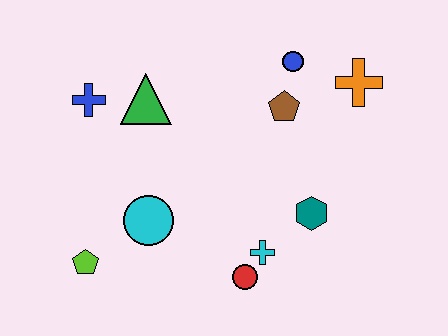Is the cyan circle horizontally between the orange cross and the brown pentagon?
No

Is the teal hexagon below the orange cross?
Yes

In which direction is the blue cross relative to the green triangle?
The blue cross is to the left of the green triangle.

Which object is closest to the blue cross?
The green triangle is closest to the blue cross.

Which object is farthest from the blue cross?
The orange cross is farthest from the blue cross.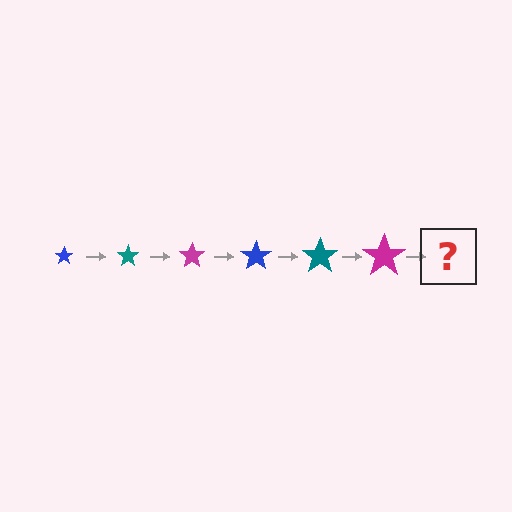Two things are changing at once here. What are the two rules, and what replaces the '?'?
The two rules are that the star grows larger each step and the color cycles through blue, teal, and magenta. The '?' should be a blue star, larger than the previous one.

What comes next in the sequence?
The next element should be a blue star, larger than the previous one.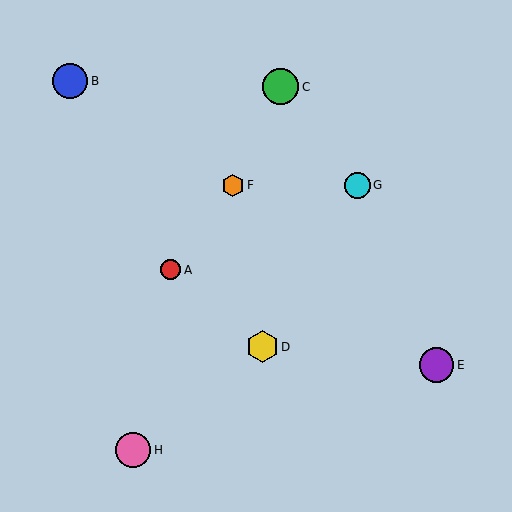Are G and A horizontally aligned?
No, G is at y≈185 and A is at y≈270.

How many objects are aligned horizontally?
2 objects (F, G) are aligned horizontally.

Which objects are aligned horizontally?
Objects F, G are aligned horizontally.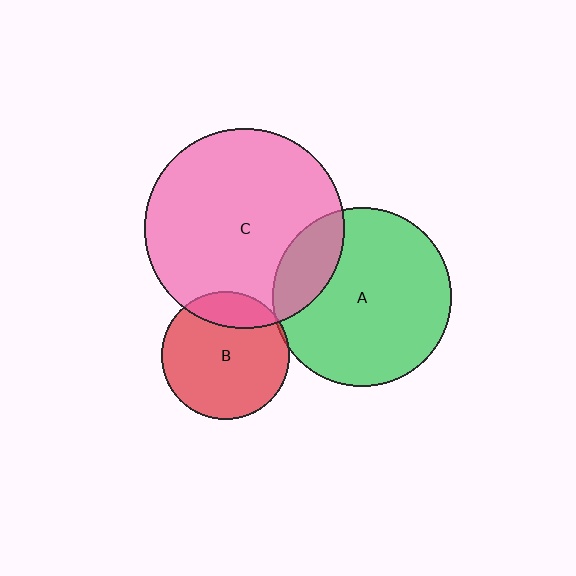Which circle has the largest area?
Circle C (pink).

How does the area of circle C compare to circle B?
Approximately 2.4 times.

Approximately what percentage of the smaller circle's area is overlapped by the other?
Approximately 20%.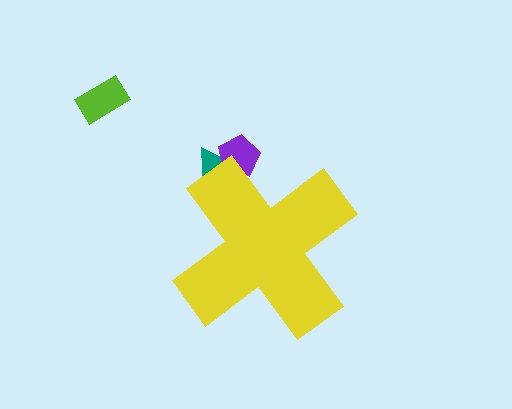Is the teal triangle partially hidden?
Yes, the teal triangle is partially hidden behind the yellow cross.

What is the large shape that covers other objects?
A yellow cross.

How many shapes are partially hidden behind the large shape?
2 shapes are partially hidden.